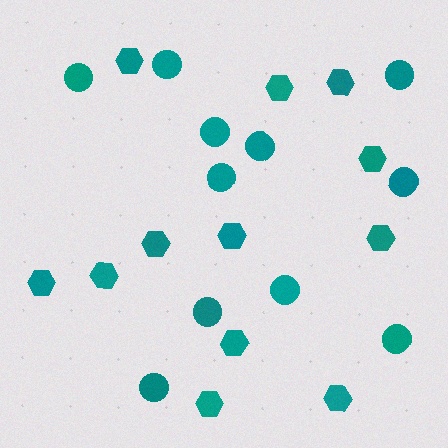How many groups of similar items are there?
There are 2 groups: one group of circles (11) and one group of hexagons (12).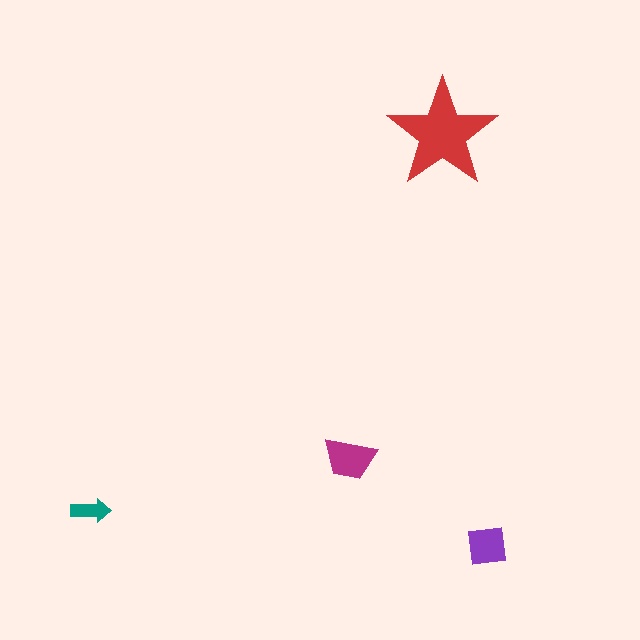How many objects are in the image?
There are 4 objects in the image.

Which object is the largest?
The red star.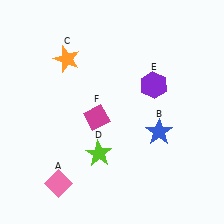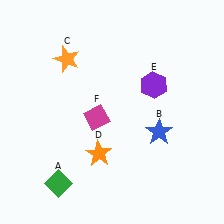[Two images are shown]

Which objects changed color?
A changed from pink to green. D changed from lime to orange.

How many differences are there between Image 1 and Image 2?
There are 2 differences between the two images.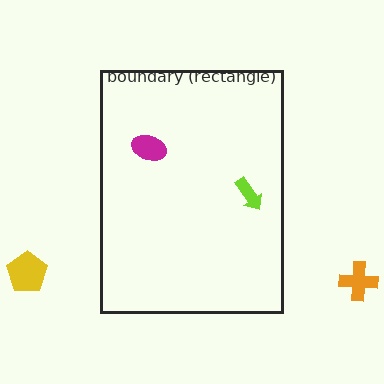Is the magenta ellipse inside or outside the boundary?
Inside.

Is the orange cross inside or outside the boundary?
Outside.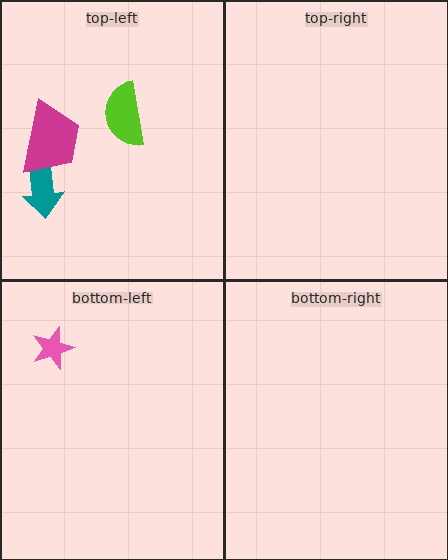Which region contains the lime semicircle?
The top-left region.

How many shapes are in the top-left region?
3.